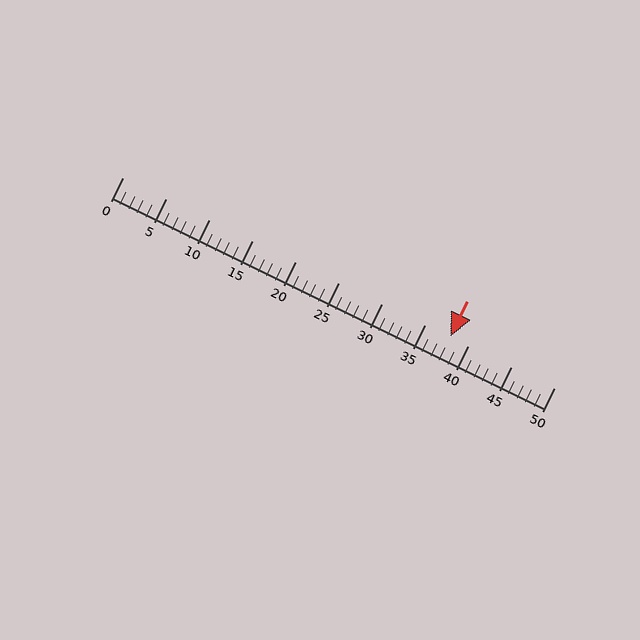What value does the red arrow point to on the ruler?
The red arrow points to approximately 38.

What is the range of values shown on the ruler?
The ruler shows values from 0 to 50.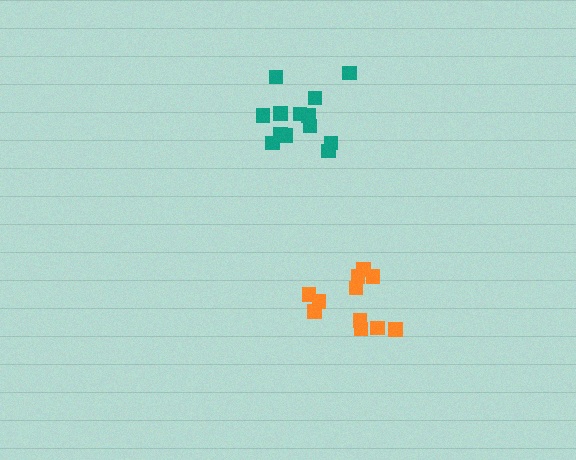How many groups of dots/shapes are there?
There are 2 groups.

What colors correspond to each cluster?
The clusters are colored: orange, teal.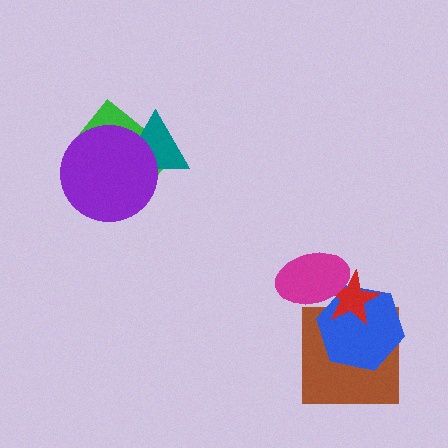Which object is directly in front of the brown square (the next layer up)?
The blue hexagon is directly in front of the brown square.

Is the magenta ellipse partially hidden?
No, no other shape covers it.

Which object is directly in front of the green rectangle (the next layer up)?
The teal triangle is directly in front of the green rectangle.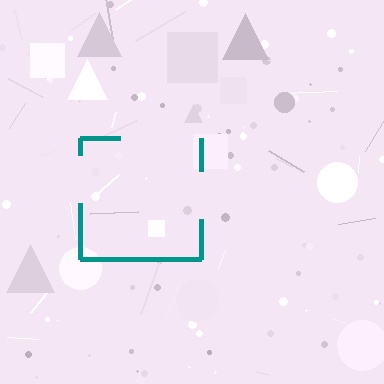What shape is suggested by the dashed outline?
The dashed outline suggests a square.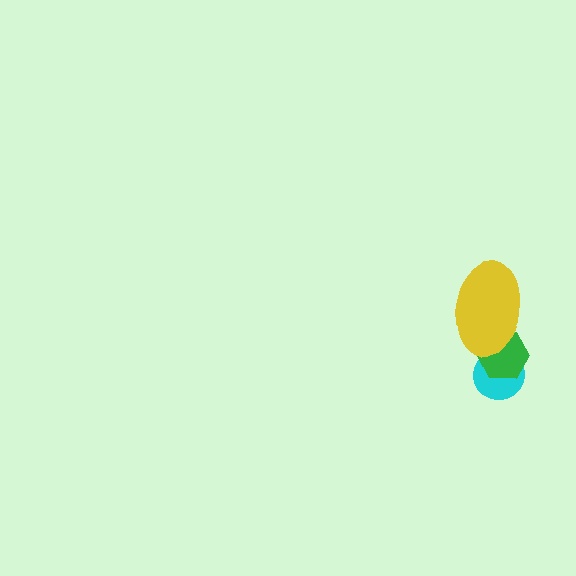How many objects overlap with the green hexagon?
2 objects overlap with the green hexagon.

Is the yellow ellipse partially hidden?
No, no other shape covers it.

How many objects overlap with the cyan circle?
1 object overlaps with the cyan circle.